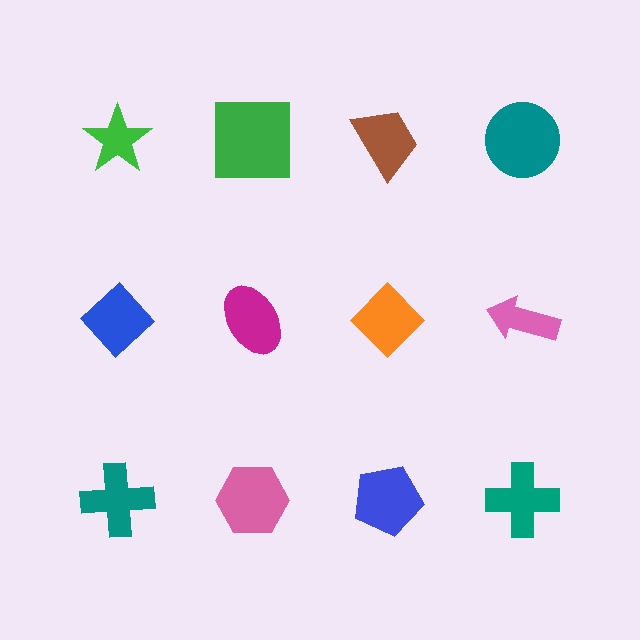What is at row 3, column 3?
A blue pentagon.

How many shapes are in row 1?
4 shapes.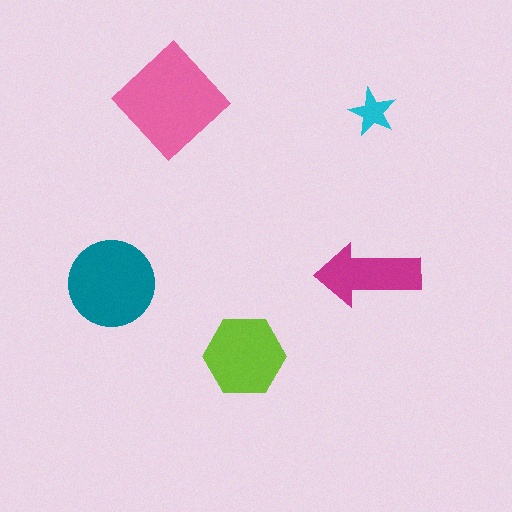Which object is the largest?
The pink diamond.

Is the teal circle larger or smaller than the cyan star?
Larger.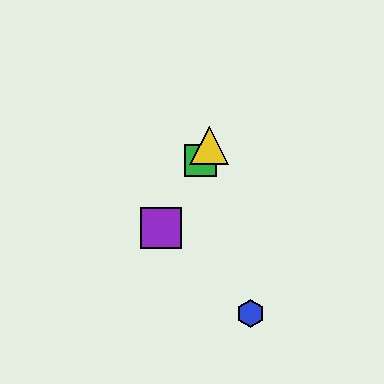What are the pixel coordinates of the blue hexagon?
The blue hexagon is at (251, 314).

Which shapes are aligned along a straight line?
The red star, the green square, the yellow triangle, the purple square are aligned along a straight line.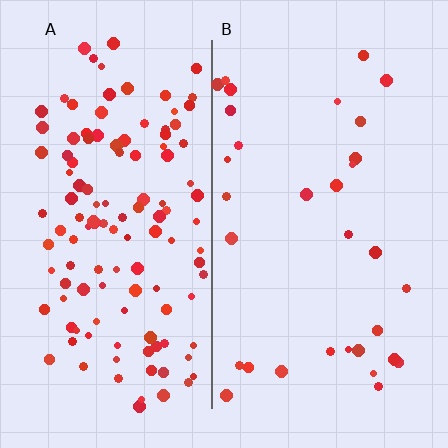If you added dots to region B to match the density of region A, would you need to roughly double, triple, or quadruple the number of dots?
Approximately quadruple.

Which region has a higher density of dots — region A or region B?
A (the left).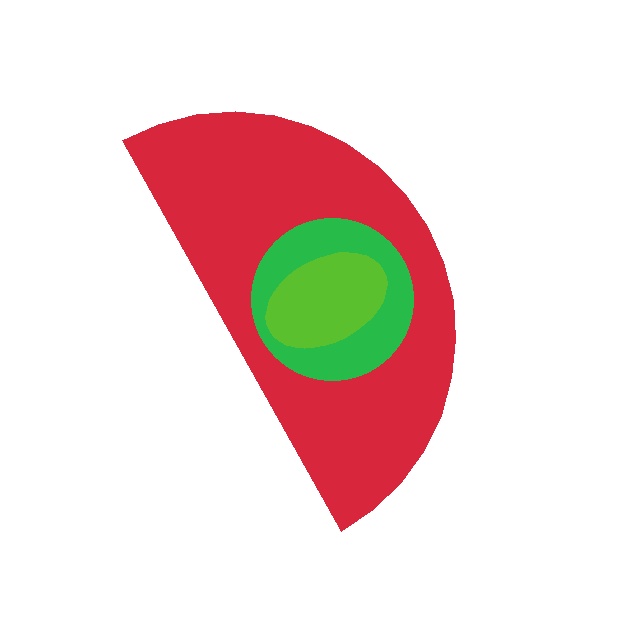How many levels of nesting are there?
3.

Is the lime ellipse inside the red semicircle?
Yes.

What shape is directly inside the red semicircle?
The green circle.